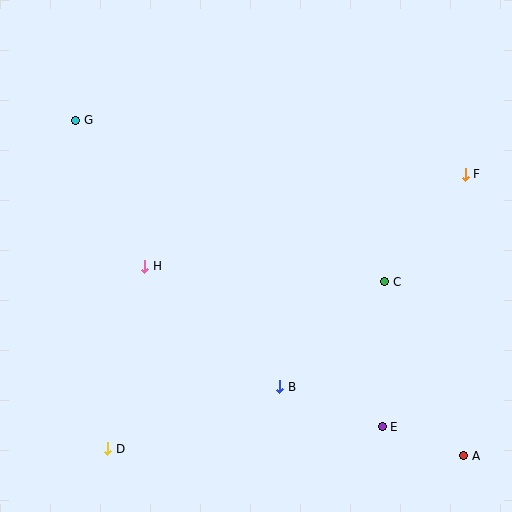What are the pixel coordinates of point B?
Point B is at (280, 387).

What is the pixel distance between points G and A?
The distance between G and A is 513 pixels.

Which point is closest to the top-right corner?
Point F is closest to the top-right corner.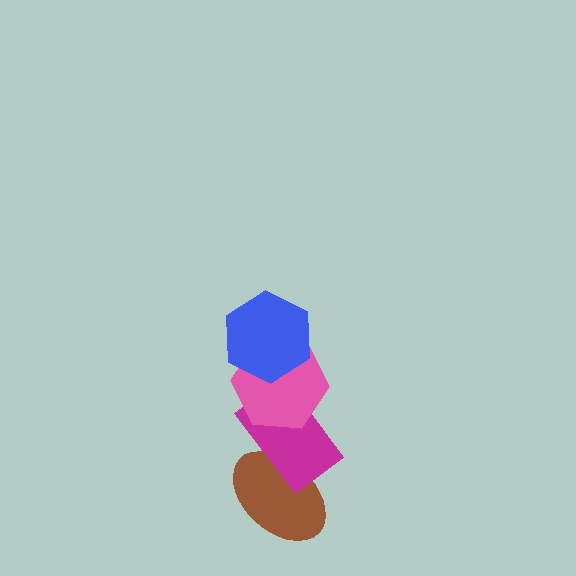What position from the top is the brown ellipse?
The brown ellipse is 4th from the top.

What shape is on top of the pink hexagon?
The blue hexagon is on top of the pink hexagon.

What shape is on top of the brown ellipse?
The magenta rectangle is on top of the brown ellipse.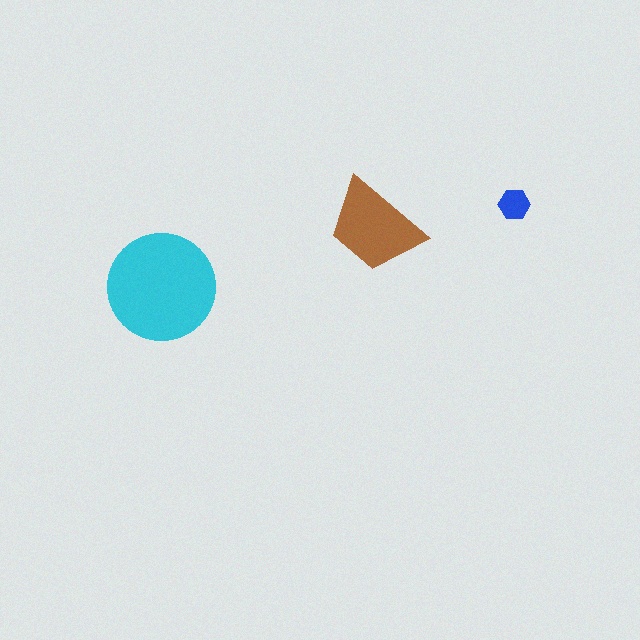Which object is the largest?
The cyan circle.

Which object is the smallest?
The blue hexagon.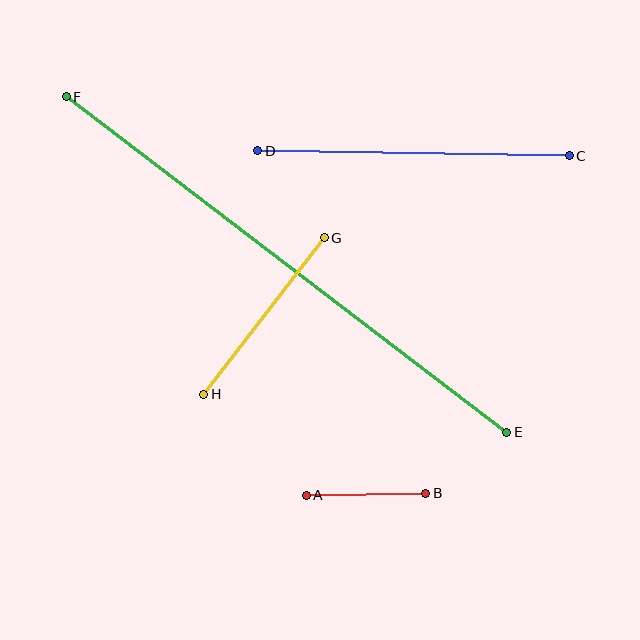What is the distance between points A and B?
The distance is approximately 120 pixels.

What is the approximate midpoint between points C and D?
The midpoint is at approximately (413, 153) pixels.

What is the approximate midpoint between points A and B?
The midpoint is at approximately (366, 494) pixels.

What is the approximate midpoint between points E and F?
The midpoint is at approximately (287, 265) pixels.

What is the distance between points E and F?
The distance is approximately 553 pixels.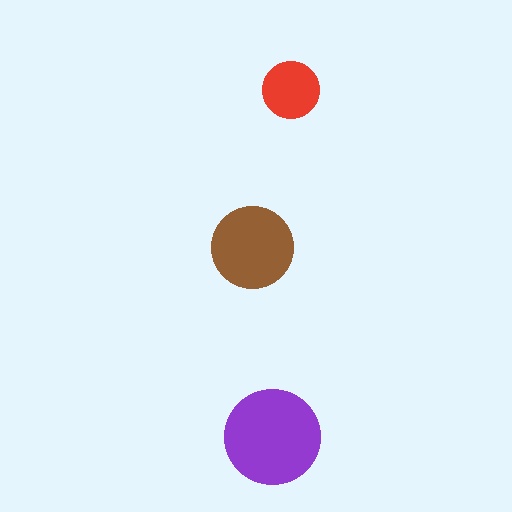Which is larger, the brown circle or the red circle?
The brown one.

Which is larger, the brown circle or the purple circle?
The purple one.